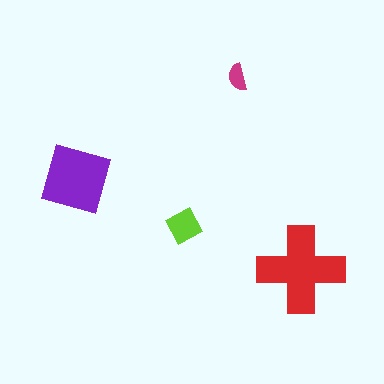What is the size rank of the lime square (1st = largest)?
3rd.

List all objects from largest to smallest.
The red cross, the purple diamond, the lime square, the magenta semicircle.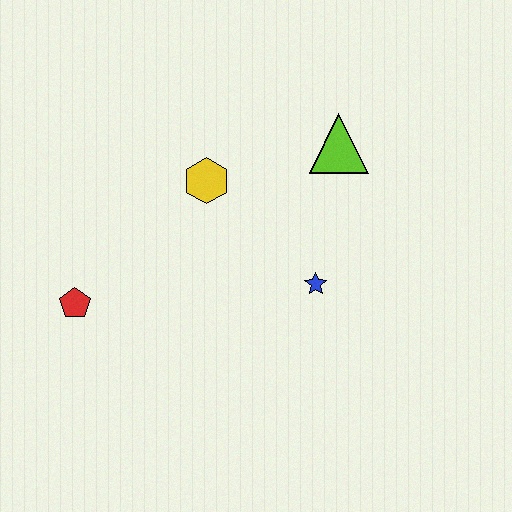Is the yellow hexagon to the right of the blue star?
No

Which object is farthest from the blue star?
The red pentagon is farthest from the blue star.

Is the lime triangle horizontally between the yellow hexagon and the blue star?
No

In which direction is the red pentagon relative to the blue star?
The red pentagon is to the left of the blue star.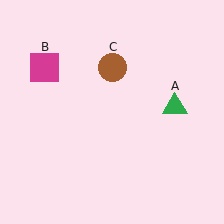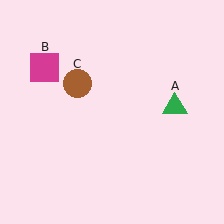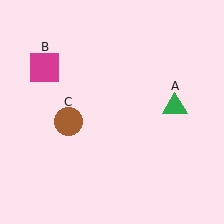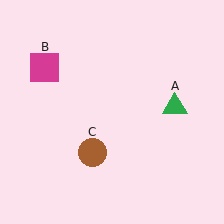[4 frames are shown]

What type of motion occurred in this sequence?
The brown circle (object C) rotated counterclockwise around the center of the scene.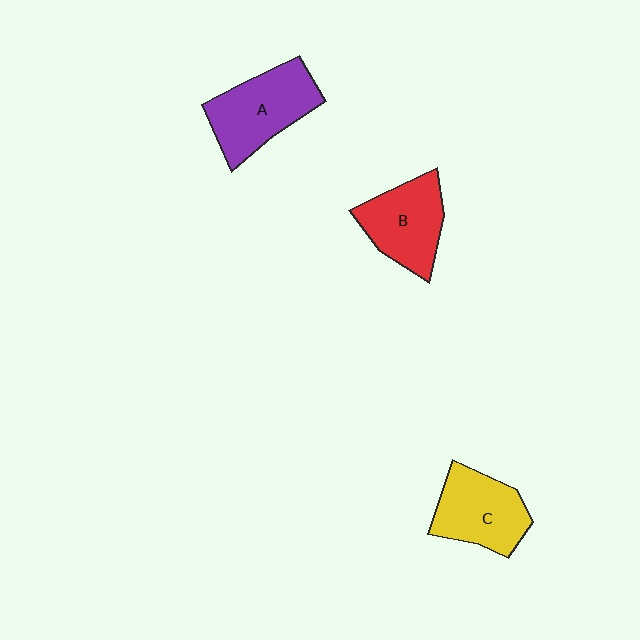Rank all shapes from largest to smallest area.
From largest to smallest: A (purple), C (yellow), B (red).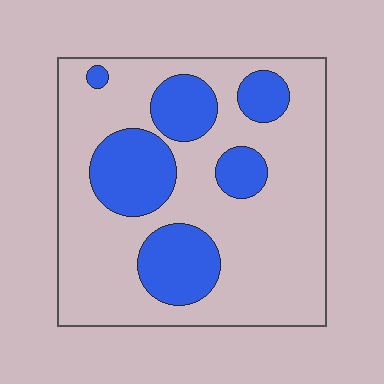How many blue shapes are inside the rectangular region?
6.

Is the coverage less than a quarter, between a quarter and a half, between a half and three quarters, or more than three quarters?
Between a quarter and a half.